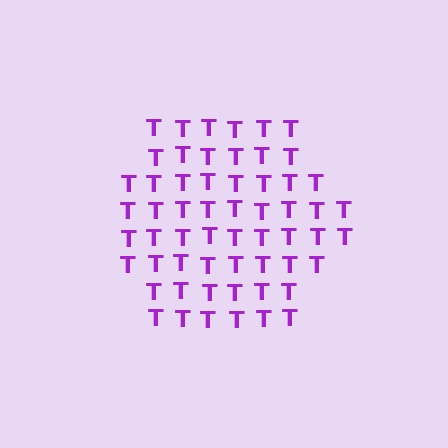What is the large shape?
The large shape is a hexagon.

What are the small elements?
The small elements are letter T's.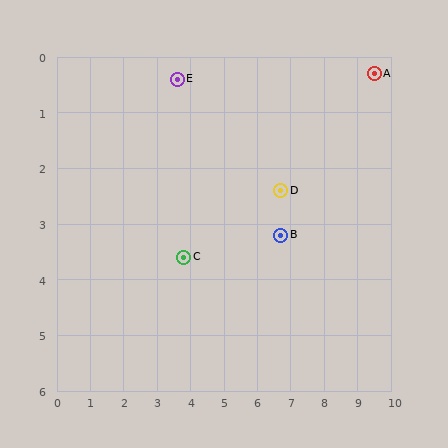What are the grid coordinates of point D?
Point D is at approximately (6.7, 2.4).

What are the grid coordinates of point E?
Point E is at approximately (3.6, 0.4).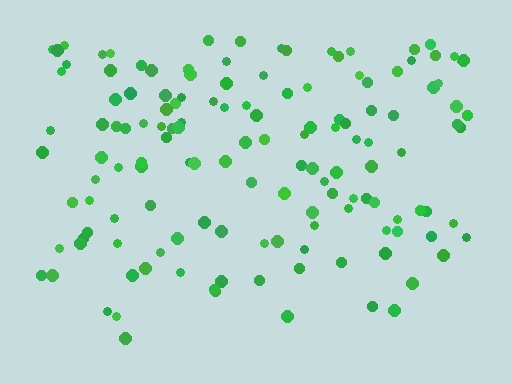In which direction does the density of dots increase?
From bottom to top, with the top side densest.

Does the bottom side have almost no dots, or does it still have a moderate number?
Still a moderate number, just noticeably fewer than the top.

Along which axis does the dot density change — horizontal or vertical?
Vertical.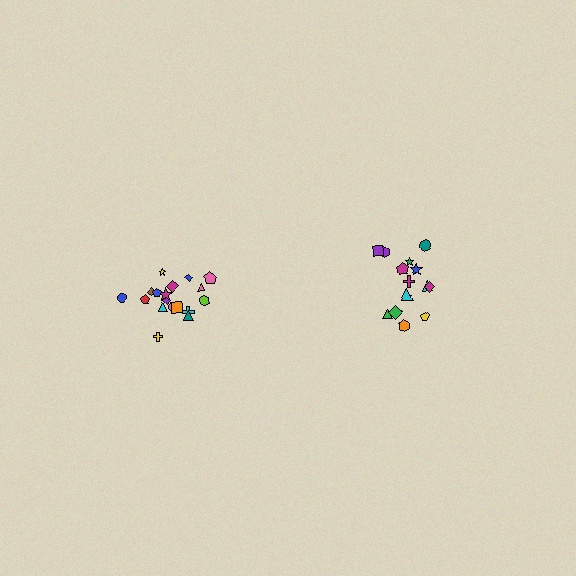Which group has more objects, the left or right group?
The left group.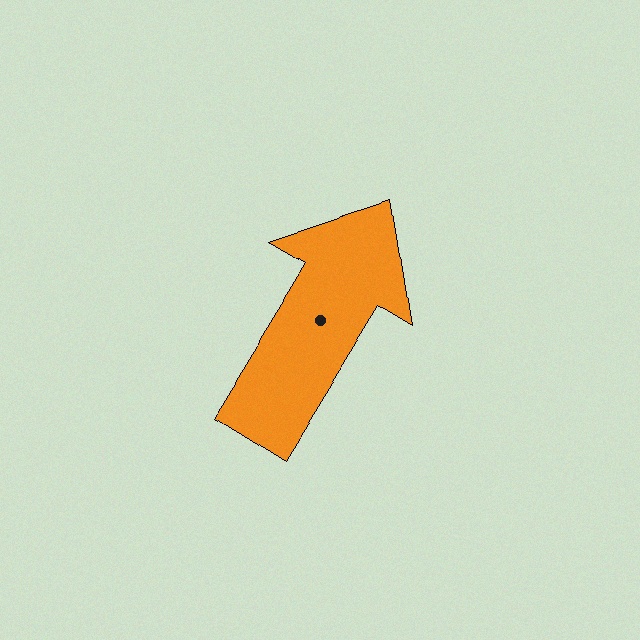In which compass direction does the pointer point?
Northeast.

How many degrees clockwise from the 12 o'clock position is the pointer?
Approximately 31 degrees.